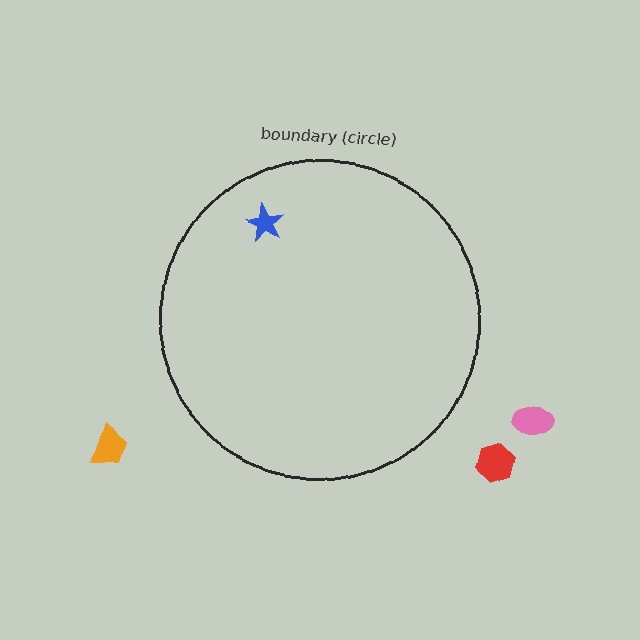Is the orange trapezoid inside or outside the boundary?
Outside.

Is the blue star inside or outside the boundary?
Inside.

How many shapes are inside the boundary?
1 inside, 3 outside.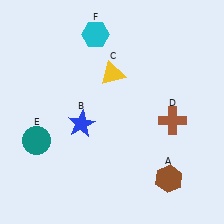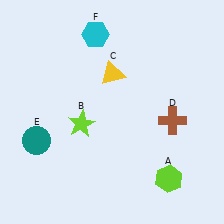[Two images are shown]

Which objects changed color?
A changed from brown to lime. B changed from blue to lime.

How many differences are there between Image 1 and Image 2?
There are 2 differences between the two images.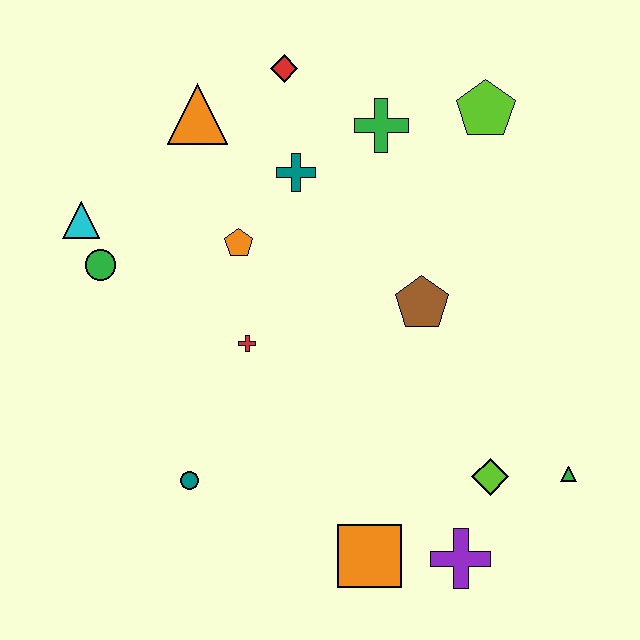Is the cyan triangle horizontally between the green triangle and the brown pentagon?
No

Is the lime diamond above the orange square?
Yes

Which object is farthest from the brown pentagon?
The cyan triangle is farthest from the brown pentagon.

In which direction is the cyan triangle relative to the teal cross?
The cyan triangle is to the left of the teal cross.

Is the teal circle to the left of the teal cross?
Yes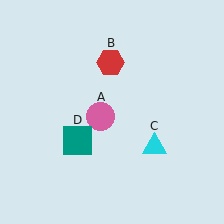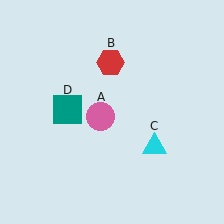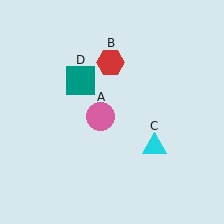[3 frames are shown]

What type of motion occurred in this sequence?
The teal square (object D) rotated clockwise around the center of the scene.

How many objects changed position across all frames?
1 object changed position: teal square (object D).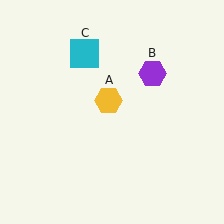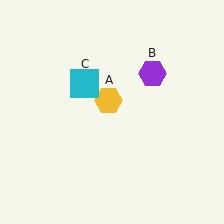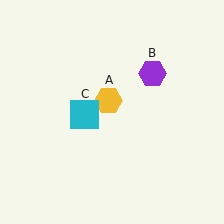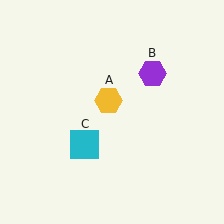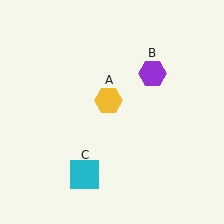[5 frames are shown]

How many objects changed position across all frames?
1 object changed position: cyan square (object C).